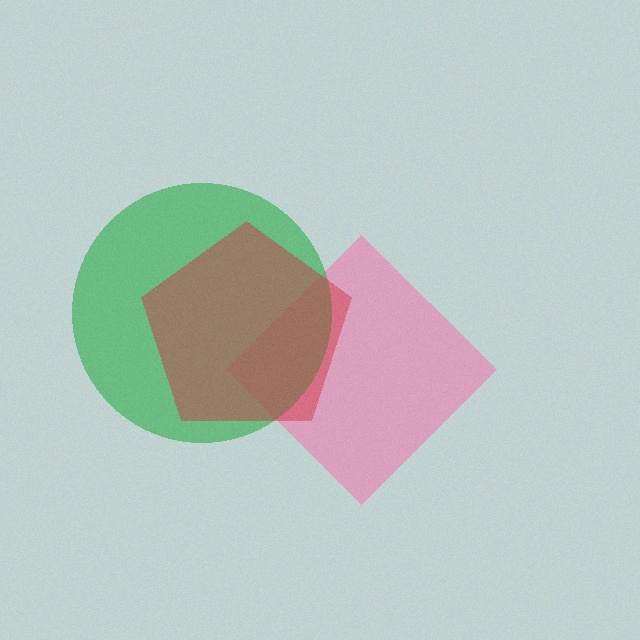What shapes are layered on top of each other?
The layered shapes are: a pink diamond, a green circle, a red pentagon.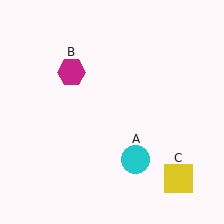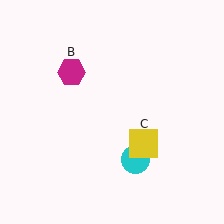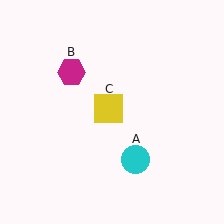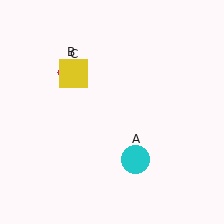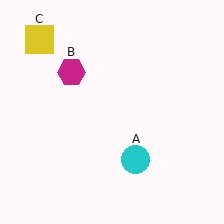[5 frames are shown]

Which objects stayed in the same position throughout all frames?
Cyan circle (object A) and magenta hexagon (object B) remained stationary.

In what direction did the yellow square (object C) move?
The yellow square (object C) moved up and to the left.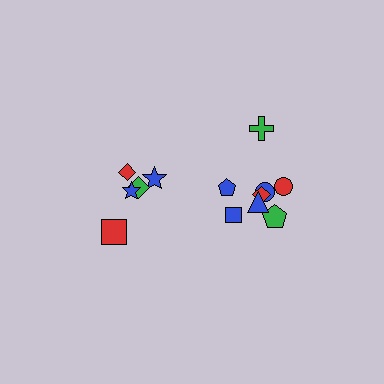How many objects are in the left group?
There are 5 objects.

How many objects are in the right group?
There are 8 objects.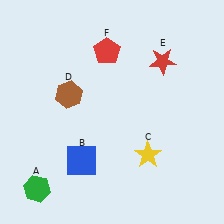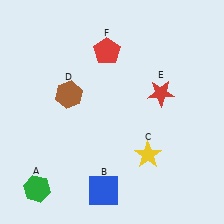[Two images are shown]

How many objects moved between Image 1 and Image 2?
2 objects moved between the two images.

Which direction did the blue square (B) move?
The blue square (B) moved down.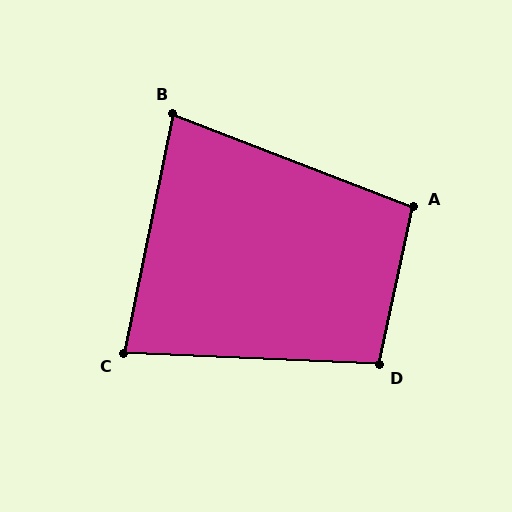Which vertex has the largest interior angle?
D, at approximately 99 degrees.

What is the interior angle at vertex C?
Approximately 81 degrees (acute).